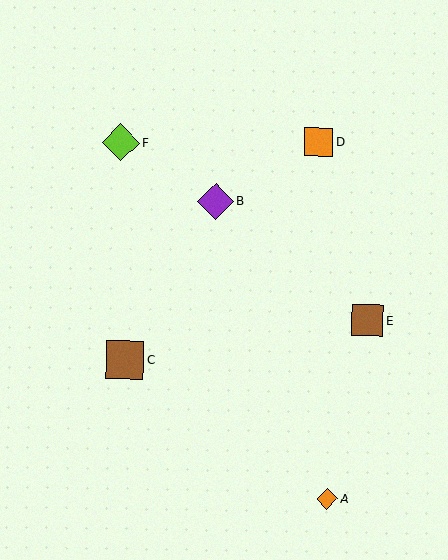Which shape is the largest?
The brown square (labeled C) is the largest.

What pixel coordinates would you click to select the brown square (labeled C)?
Click at (124, 360) to select the brown square C.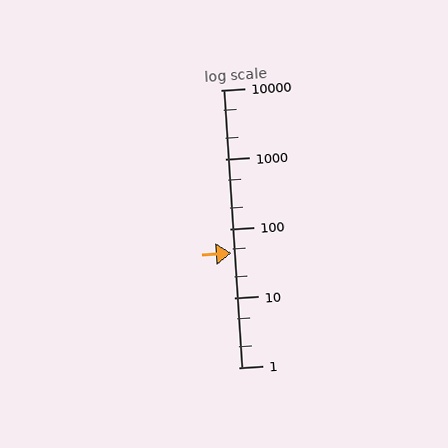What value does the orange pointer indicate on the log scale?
The pointer indicates approximately 44.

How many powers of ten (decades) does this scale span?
The scale spans 4 decades, from 1 to 10000.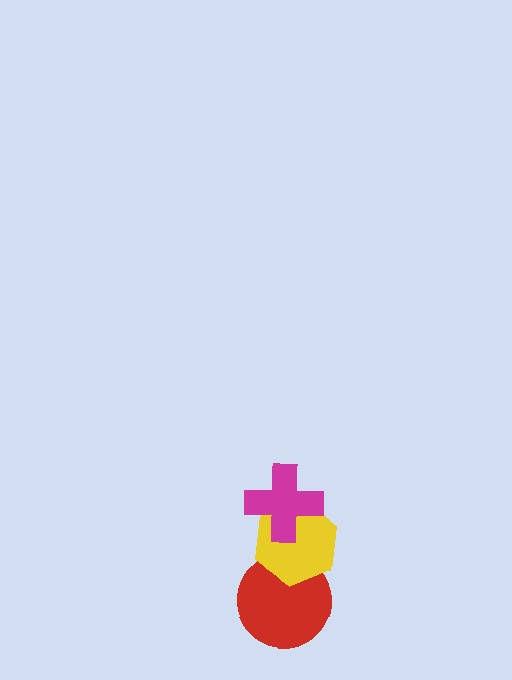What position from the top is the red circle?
The red circle is 3rd from the top.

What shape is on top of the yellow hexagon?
The magenta cross is on top of the yellow hexagon.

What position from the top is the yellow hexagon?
The yellow hexagon is 2nd from the top.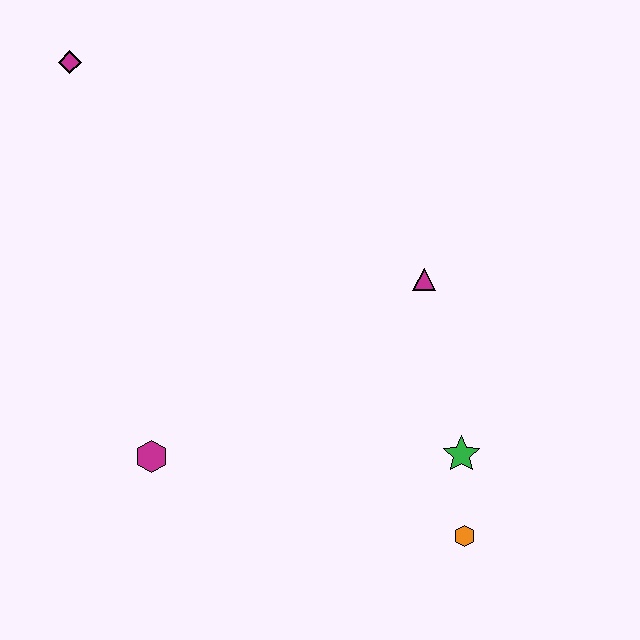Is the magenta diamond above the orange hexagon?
Yes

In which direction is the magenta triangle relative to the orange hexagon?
The magenta triangle is above the orange hexagon.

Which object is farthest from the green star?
The magenta diamond is farthest from the green star.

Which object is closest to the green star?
The orange hexagon is closest to the green star.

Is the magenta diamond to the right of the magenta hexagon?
No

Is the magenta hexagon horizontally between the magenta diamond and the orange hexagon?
Yes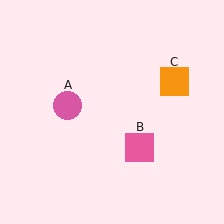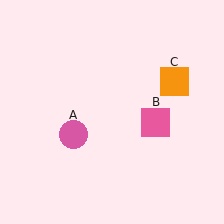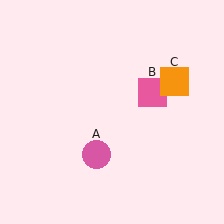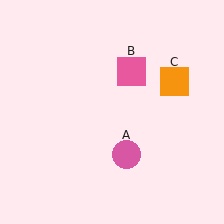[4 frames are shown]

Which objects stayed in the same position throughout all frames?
Orange square (object C) remained stationary.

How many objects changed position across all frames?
2 objects changed position: pink circle (object A), pink square (object B).